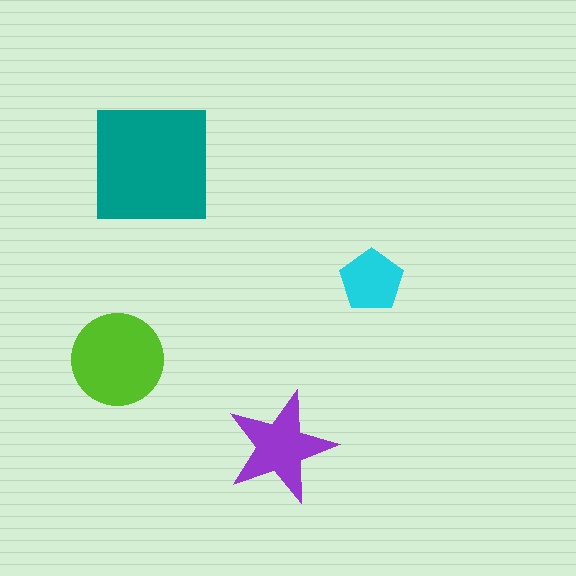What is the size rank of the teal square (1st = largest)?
1st.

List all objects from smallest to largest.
The cyan pentagon, the purple star, the lime circle, the teal square.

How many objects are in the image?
There are 4 objects in the image.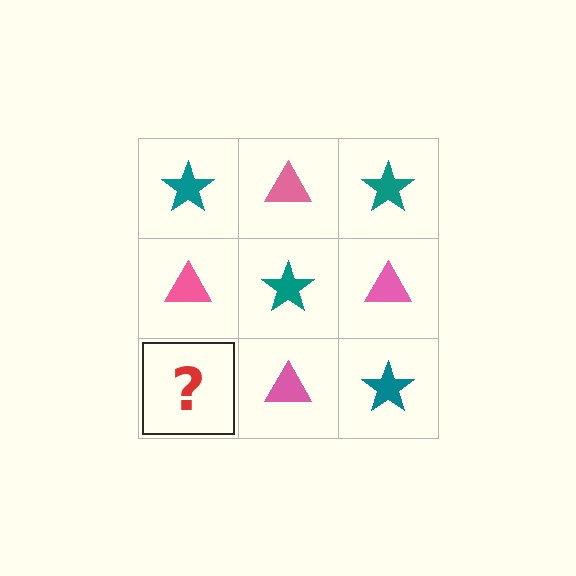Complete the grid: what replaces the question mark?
The question mark should be replaced with a teal star.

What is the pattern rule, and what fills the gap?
The rule is that it alternates teal star and pink triangle in a checkerboard pattern. The gap should be filled with a teal star.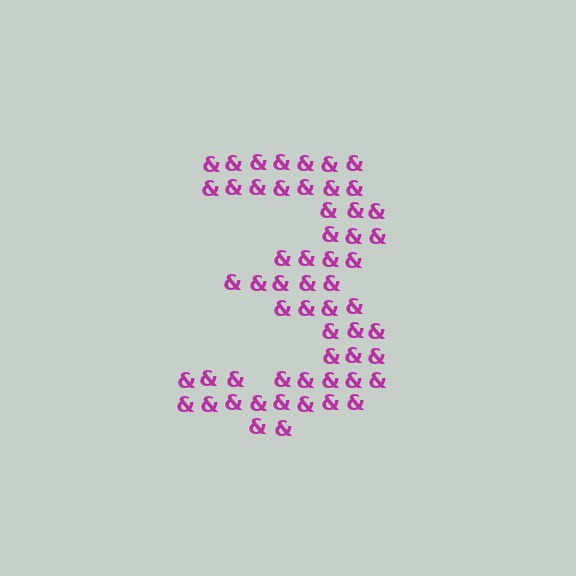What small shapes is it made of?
It is made of small ampersands.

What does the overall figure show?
The overall figure shows the digit 3.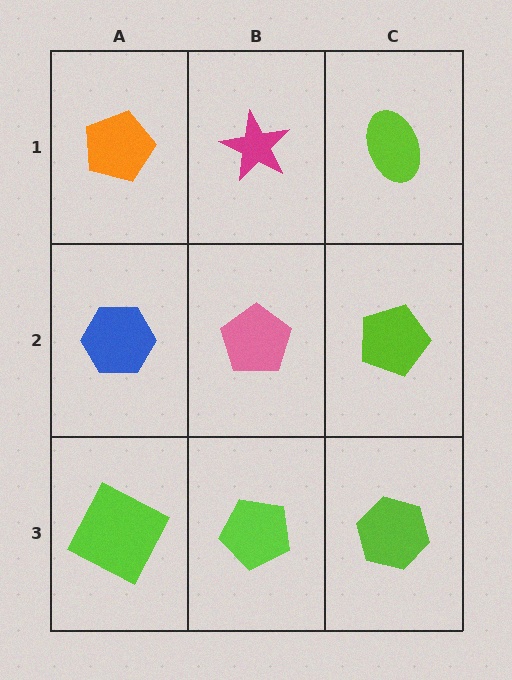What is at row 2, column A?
A blue hexagon.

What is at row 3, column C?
A lime hexagon.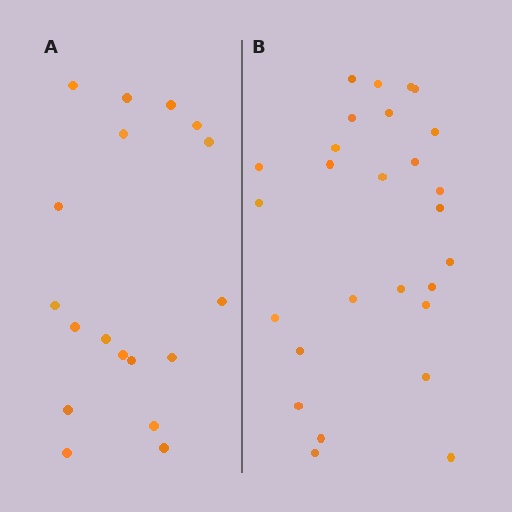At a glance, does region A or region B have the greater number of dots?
Region B (the right region) has more dots.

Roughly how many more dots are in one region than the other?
Region B has roughly 8 or so more dots than region A.